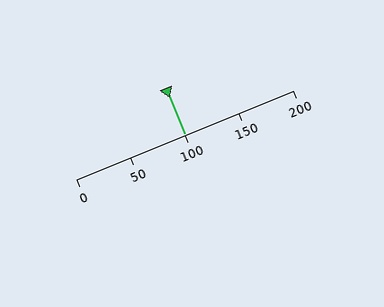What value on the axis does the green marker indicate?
The marker indicates approximately 100.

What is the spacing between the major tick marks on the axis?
The major ticks are spaced 50 apart.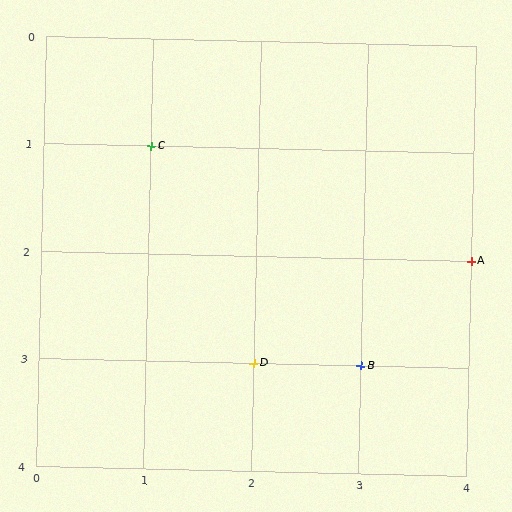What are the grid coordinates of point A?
Point A is at grid coordinates (4, 2).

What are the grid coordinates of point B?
Point B is at grid coordinates (3, 3).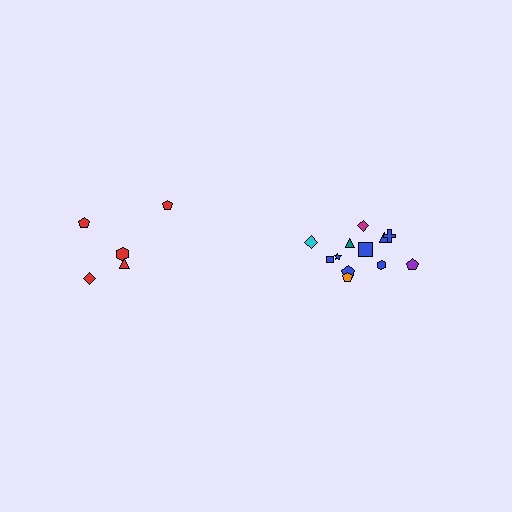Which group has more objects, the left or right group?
The right group.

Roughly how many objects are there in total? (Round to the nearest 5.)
Roughly 15 objects in total.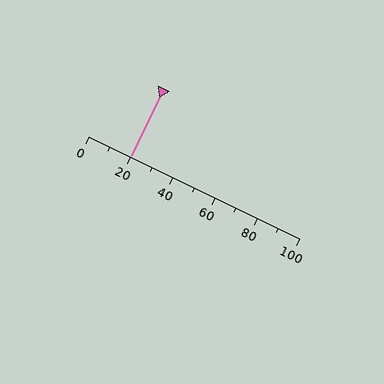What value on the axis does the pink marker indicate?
The marker indicates approximately 20.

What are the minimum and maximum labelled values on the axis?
The axis runs from 0 to 100.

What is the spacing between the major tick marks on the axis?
The major ticks are spaced 20 apart.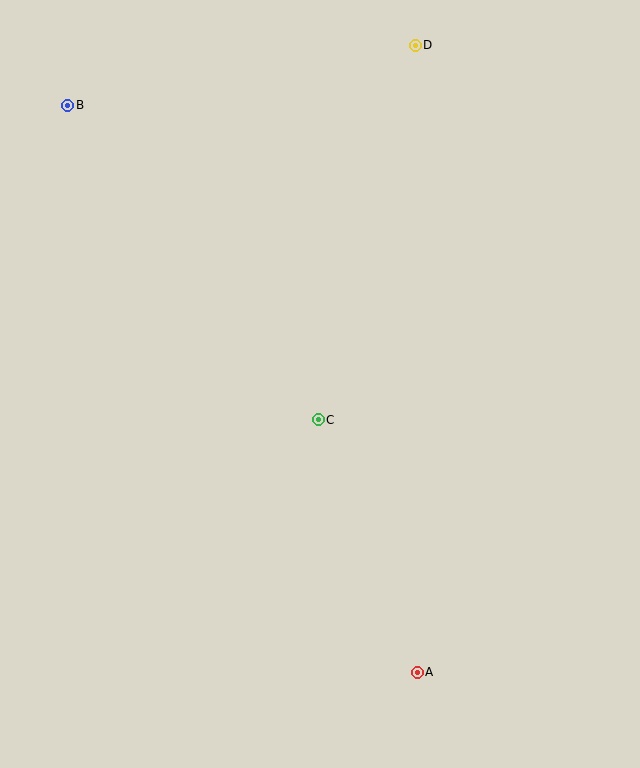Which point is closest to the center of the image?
Point C at (318, 420) is closest to the center.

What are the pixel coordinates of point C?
Point C is at (318, 420).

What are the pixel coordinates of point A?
Point A is at (417, 672).